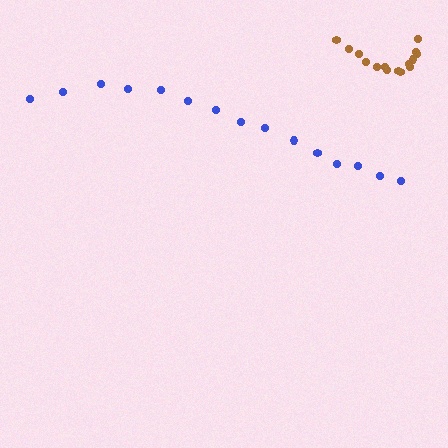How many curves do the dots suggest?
There are 2 distinct paths.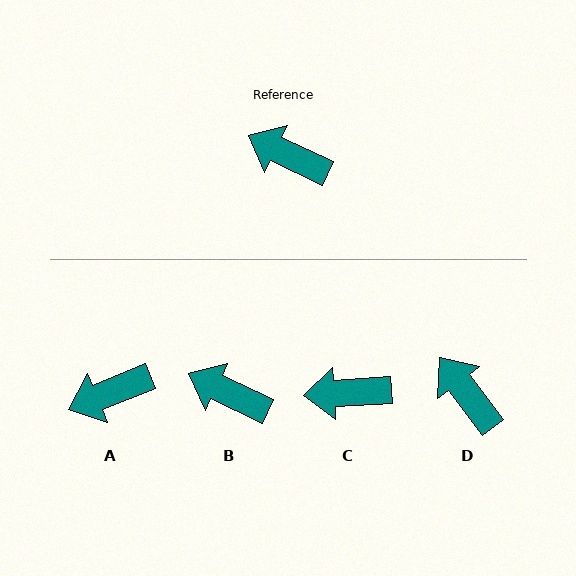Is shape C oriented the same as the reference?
No, it is off by about 29 degrees.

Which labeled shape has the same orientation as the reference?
B.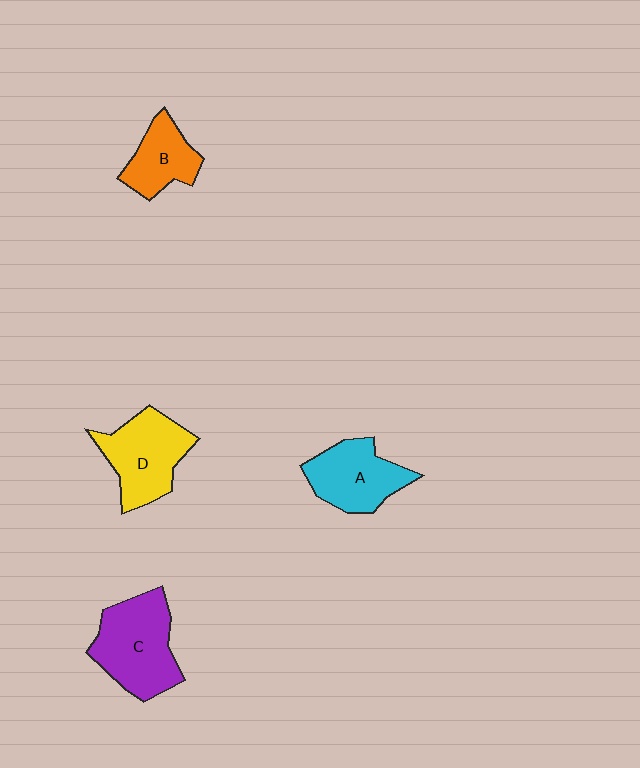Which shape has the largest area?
Shape C (purple).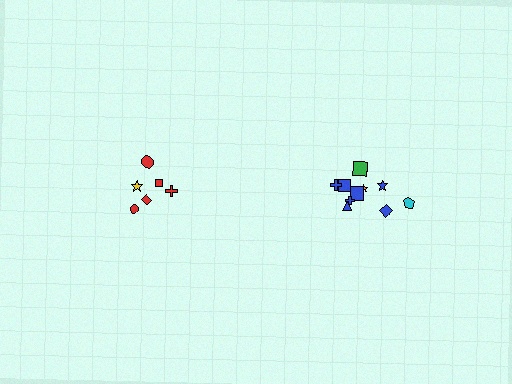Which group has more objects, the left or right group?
The right group.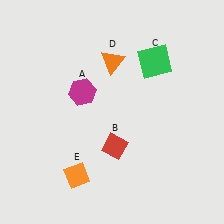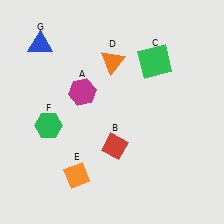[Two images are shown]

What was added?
A green hexagon (F), a blue triangle (G) were added in Image 2.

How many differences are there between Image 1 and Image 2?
There are 2 differences between the two images.